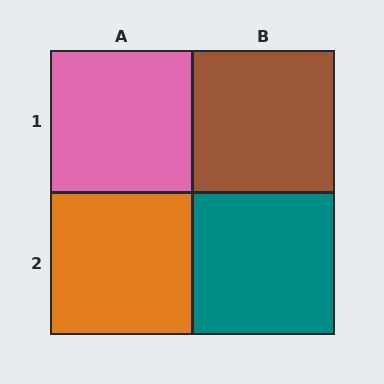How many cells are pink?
1 cell is pink.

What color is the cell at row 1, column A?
Pink.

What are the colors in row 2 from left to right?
Orange, teal.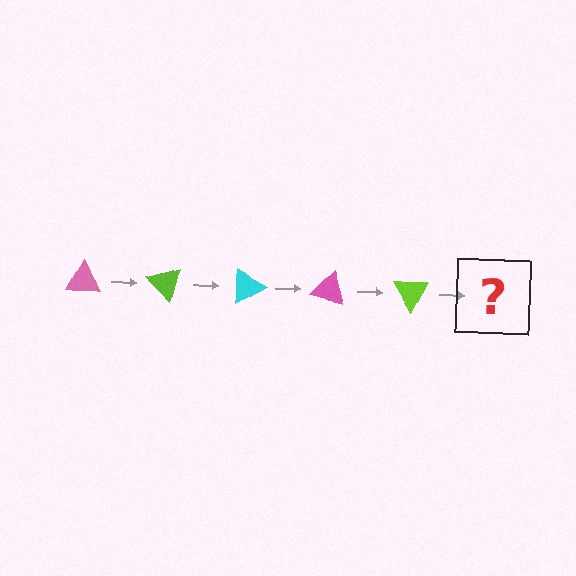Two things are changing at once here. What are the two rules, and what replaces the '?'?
The two rules are that it rotates 45 degrees each step and the color cycles through pink, lime, and cyan. The '?' should be a cyan triangle, rotated 225 degrees from the start.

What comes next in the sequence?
The next element should be a cyan triangle, rotated 225 degrees from the start.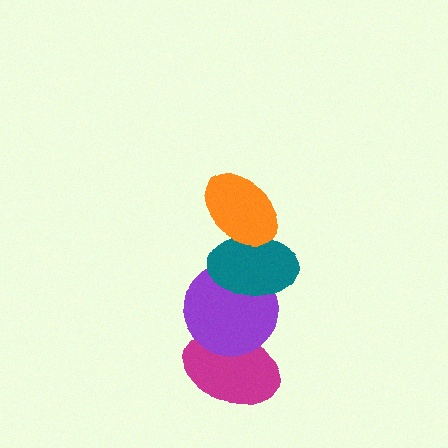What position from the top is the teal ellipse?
The teal ellipse is 2nd from the top.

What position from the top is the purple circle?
The purple circle is 3rd from the top.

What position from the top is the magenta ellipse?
The magenta ellipse is 4th from the top.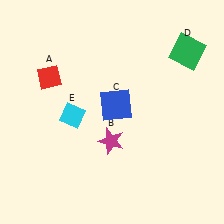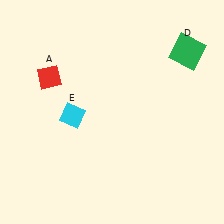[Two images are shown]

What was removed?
The blue square (C), the magenta star (B) were removed in Image 2.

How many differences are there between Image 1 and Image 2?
There are 2 differences between the two images.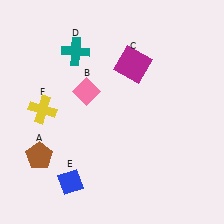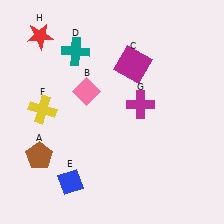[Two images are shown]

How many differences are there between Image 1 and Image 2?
There are 2 differences between the two images.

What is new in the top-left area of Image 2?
A red star (H) was added in the top-left area of Image 2.